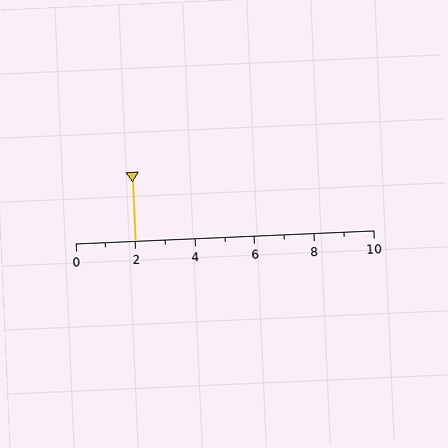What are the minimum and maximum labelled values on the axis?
The axis runs from 0 to 10.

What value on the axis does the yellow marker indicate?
The marker indicates approximately 2.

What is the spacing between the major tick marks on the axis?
The major ticks are spaced 2 apart.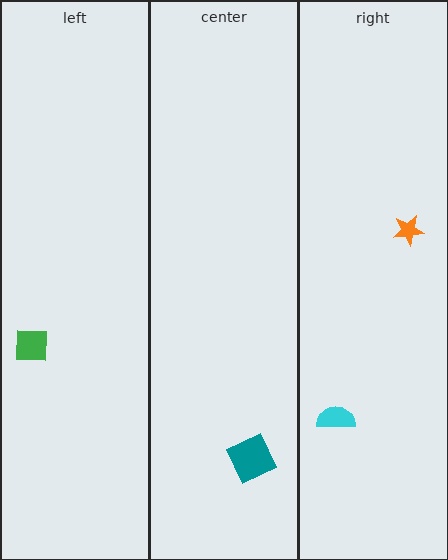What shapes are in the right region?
The cyan semicircle, the orange star.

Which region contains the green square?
The left region.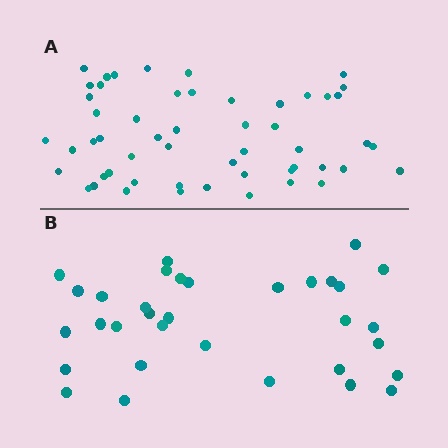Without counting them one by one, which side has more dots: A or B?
Region A (the top region) has more dots.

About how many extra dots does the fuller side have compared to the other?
Region A has approximately 20 more dots than region B.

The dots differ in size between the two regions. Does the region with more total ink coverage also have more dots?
No. Region B has more total ink coverage because its dots are larger, but region A actually contains more individual dots. Total area can be misleading — the number of items is what matters here.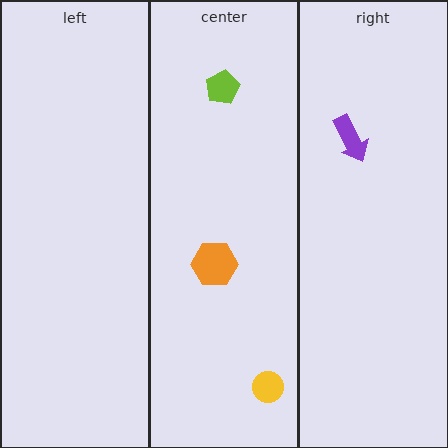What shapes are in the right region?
The purple arrow.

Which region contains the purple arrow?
The right region.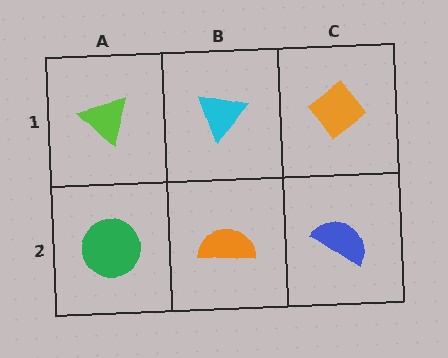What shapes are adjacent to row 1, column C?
A blue semicircle (row 2, column C), a cyan triangle (row 1, column B).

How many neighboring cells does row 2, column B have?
3.